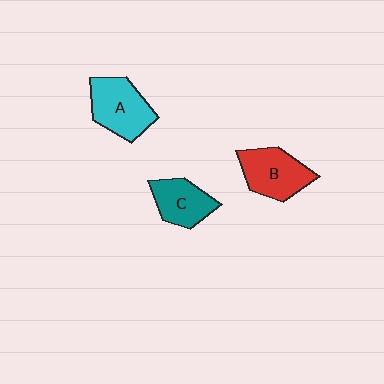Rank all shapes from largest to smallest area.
From largest to smallest: A (cyan), B (red), C (teal).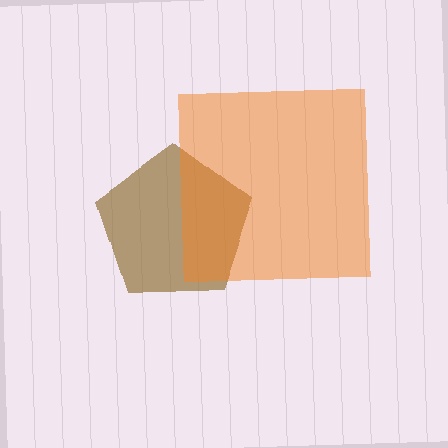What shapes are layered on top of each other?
The layered shapes are: a brown pentagon, an orange square.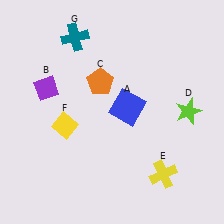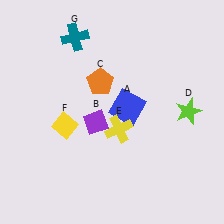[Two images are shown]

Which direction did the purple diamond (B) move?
The purple diamond (B) moved right.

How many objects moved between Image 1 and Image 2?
2 objects moved between the two images.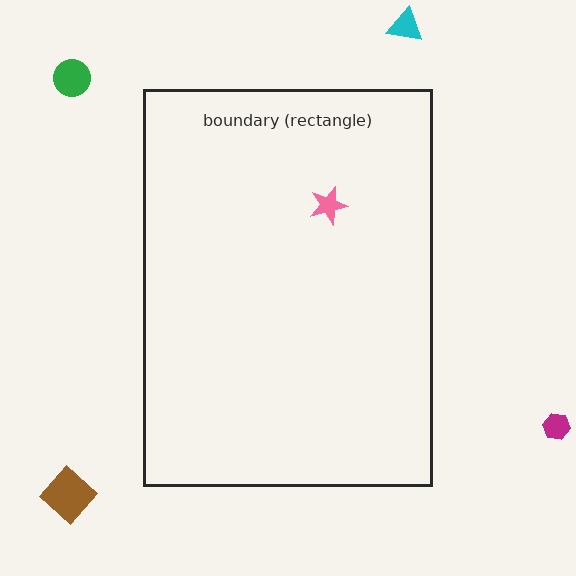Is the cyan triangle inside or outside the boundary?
Outside.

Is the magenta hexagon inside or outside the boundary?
Outside.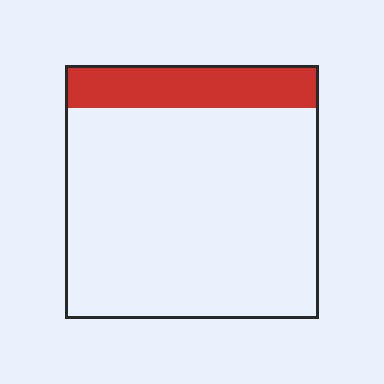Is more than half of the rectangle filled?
No.